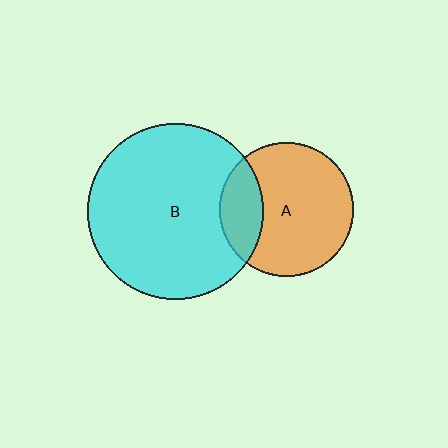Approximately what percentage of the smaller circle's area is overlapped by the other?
Approximately 25%.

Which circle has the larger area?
Circle B (cyan).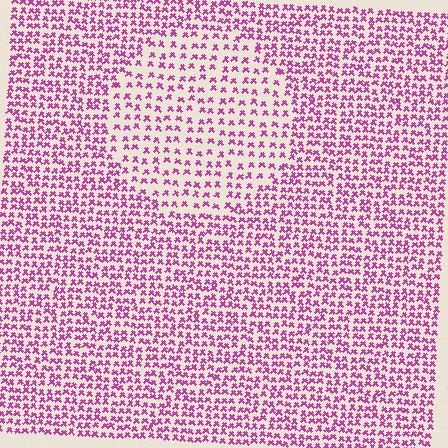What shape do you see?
I see a circle.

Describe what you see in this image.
The image contains small magenta elements arranged at two different densities. A circle-shaped region is visible where the elements are less densely packed than the surrounding area.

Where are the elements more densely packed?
The elements are more densely packed outside the circle boundary.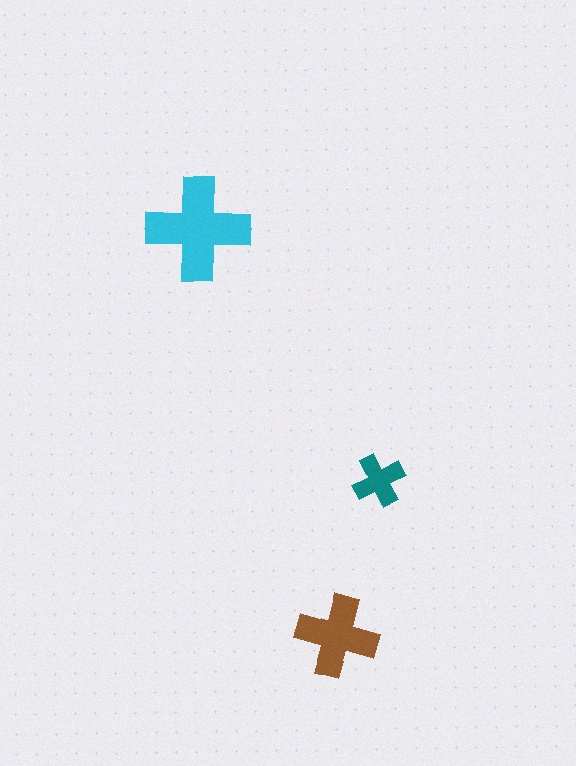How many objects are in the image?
There are 3 objects in the image.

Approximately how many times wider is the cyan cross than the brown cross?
About 1.5 times wider.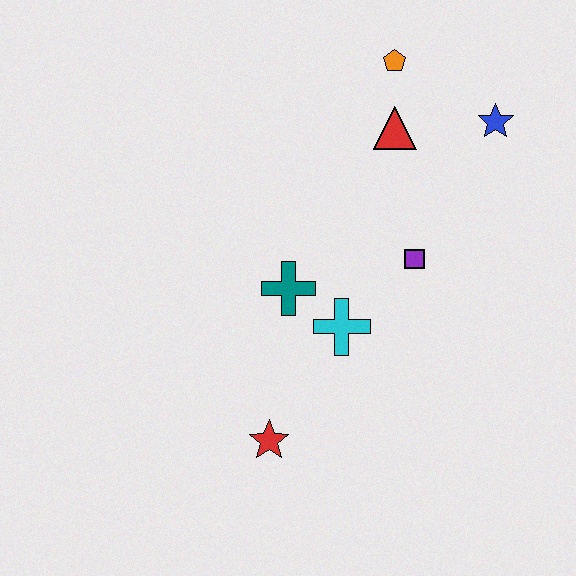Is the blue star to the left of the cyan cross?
No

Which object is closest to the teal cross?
The cyan cross is closest to the teal cross.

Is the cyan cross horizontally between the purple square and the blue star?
No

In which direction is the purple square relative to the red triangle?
The purple square is below the red triangle.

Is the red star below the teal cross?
Yes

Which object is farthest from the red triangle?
The red star is farthest from the red triangle.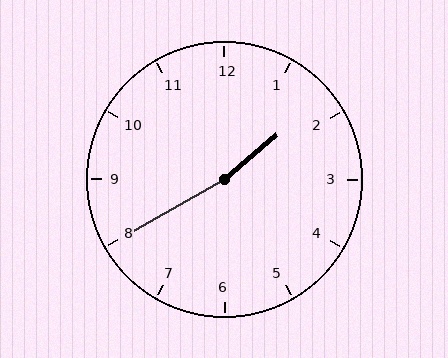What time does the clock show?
1:40.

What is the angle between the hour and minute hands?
Approximately 170 degrees.